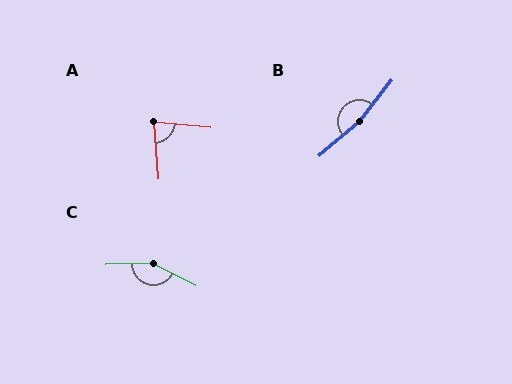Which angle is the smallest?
A, at approximately 80 degrees.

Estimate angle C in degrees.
Approximately 151 degrees.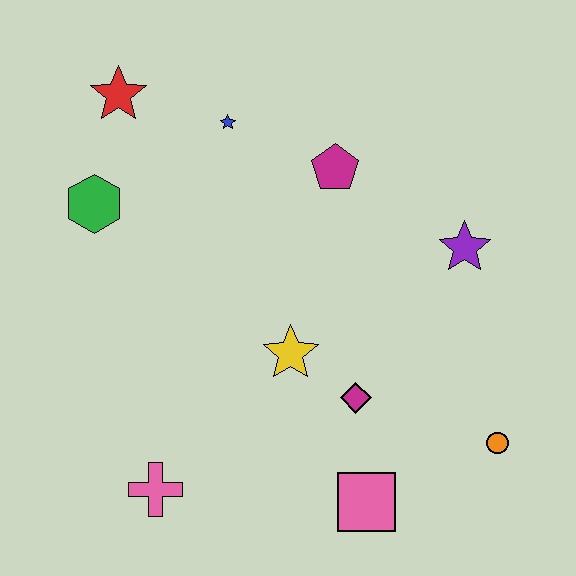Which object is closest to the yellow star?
The magenta diamond is closest to the yellow star.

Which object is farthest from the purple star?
The pink cross is farthest from the purple star.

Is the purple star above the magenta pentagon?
No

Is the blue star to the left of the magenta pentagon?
Yes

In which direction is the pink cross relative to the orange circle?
The pink cross is to the left of the orange circle.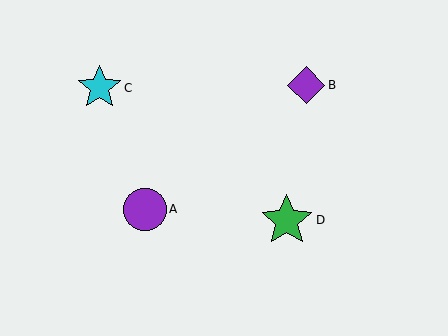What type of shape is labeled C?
Shape C is a cyan star.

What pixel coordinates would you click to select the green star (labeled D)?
Click at (287, 220) to select the green star D.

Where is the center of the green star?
The center of the green star is at (287, 220).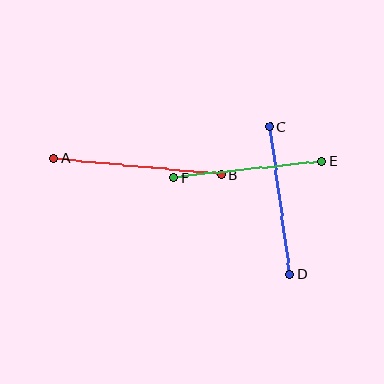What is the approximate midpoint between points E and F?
The midpoint is at approximately (248, 169) pixels.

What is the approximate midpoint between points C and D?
The midpoint is at approximately (280, 200) pixels.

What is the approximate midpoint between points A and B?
The midpoint is at approximately (138, 166) pixels.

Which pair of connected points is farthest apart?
Points A and B are farthest apart.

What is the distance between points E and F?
The distance is approximately 148 pixels.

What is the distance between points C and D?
The distance is approximately 149 pixels.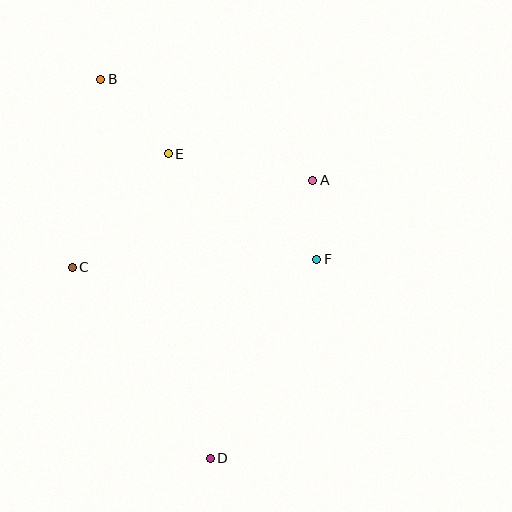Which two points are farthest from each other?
Points B and D are farthest from each other.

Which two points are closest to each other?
Points A and F are closest to each other.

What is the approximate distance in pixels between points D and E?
The distance between D and E is approximately 307 pixels.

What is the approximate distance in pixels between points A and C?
The distance between A and C is approximately 256 pixels.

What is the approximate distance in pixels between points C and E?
The distance between C and E is approximately 148 pixels.